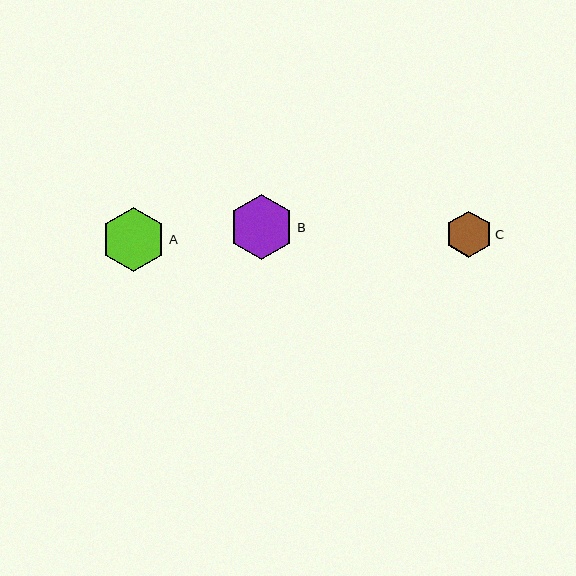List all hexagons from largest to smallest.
From largest to smallest: B, A, C.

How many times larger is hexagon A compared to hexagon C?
Hexagon A is approximately 1.4 times the size of hexagon C.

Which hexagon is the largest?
Hexagon B is the largest with a size of approximately 65 pixels.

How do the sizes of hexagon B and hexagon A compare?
Hexagon B and hexagon A are approximately the same size.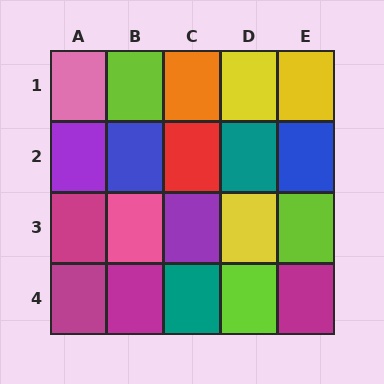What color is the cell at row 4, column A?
Magenta.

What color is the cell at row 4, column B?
Magenta.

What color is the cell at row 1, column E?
Yellow.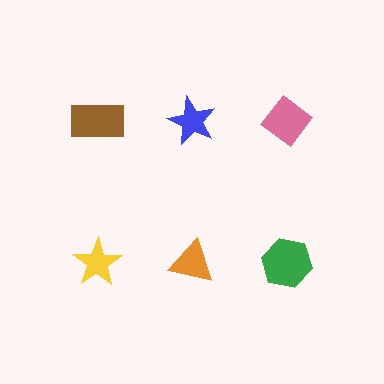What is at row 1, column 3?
A pink diamond.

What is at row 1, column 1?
A brown rectangle.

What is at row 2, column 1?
A yellow star.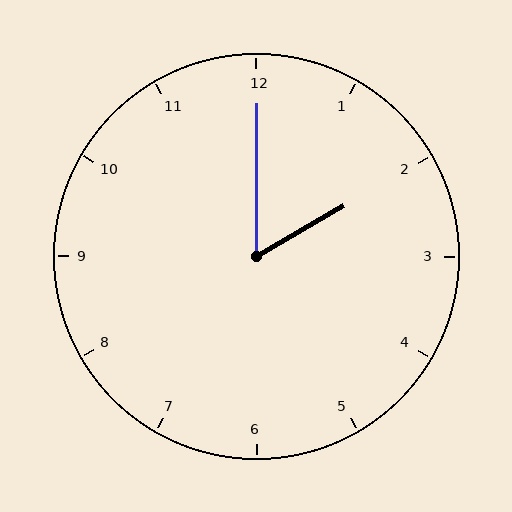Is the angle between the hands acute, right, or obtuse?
It is acute.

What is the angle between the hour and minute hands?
Approximately 60 degrees.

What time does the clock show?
2:00.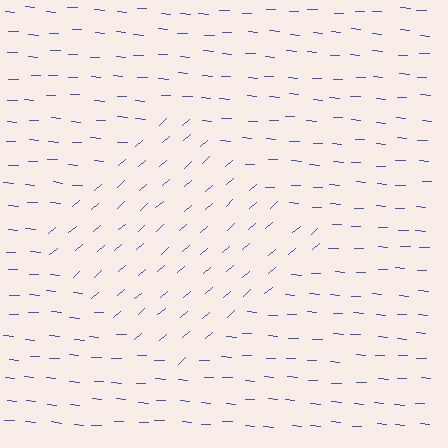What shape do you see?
I see a diamond.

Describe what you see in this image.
The image is filled with small blue line segments. A diamond region in the image has lines oriented differently from the surrounding lines, creating a visible texture boundary.